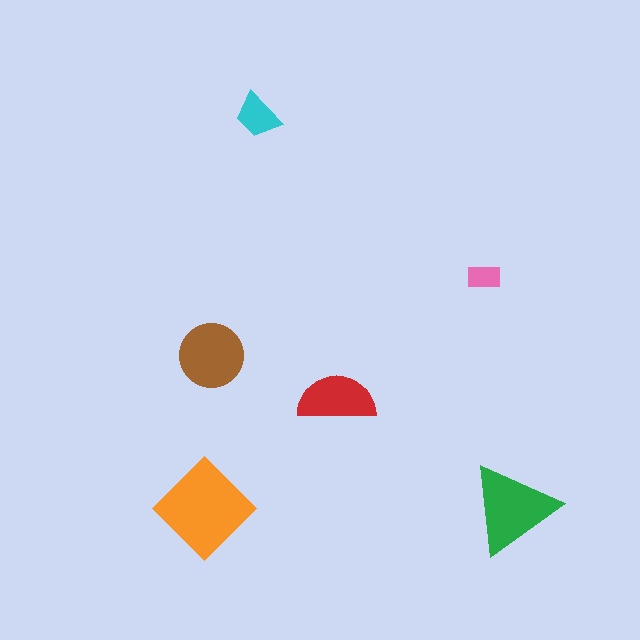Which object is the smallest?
The pink rectangle.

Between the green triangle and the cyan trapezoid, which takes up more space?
The green triangle.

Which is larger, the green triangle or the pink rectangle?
The green triangle.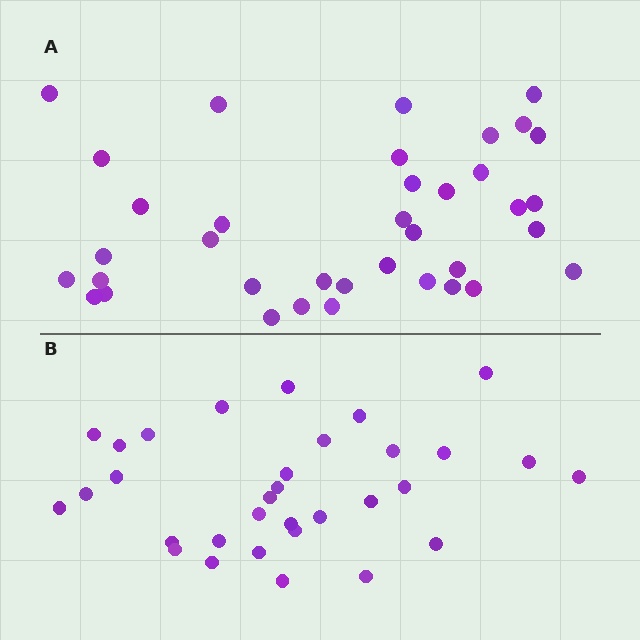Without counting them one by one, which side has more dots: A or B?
Region A (the top region) has more dots.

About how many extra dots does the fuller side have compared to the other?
Region A has about 5 more dots than region B.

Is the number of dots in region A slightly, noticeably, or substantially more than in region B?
Region A has only slightly more — the two regions are fairly close. The ratio is roughly 1.2 to 1.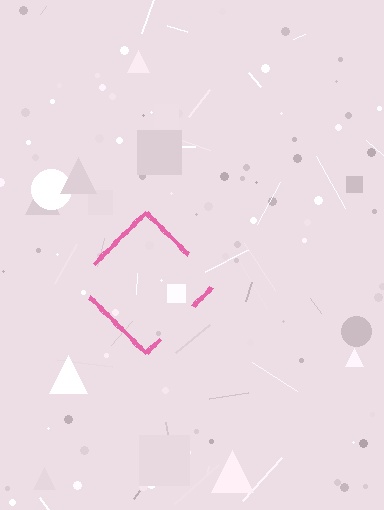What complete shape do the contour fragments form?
The contour fragments form a diamond.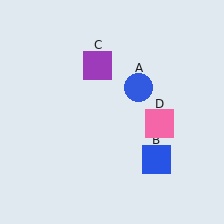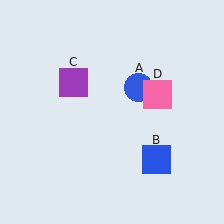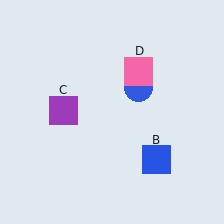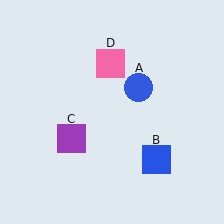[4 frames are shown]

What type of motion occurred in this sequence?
The purple square (object C), pink square (object D) rotated counterclockwise around the center of the scene.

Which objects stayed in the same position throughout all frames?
Blue circle (object A) and blue square (object B) remained stationary.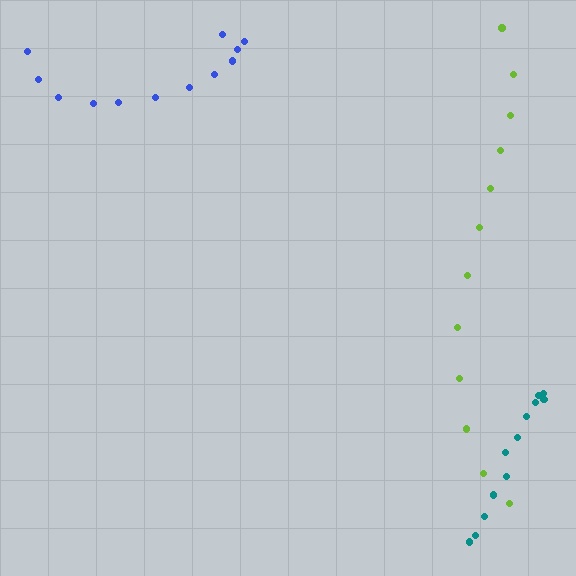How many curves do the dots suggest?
There are 3 distinct paths.